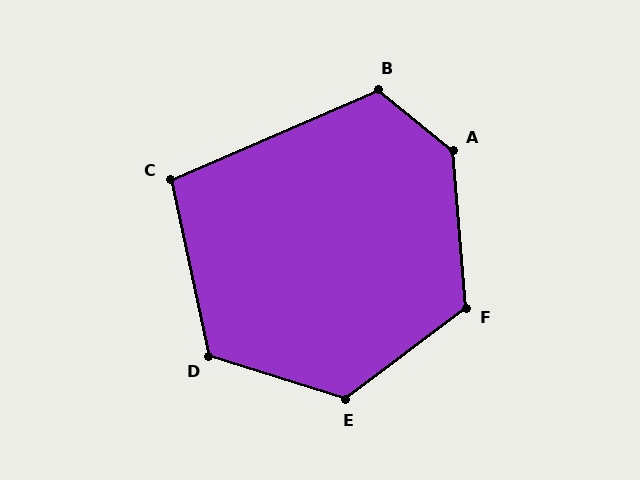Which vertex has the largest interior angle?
A, at approximately 133 degrees.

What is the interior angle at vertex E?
Approximately 126 degrees (obtuse).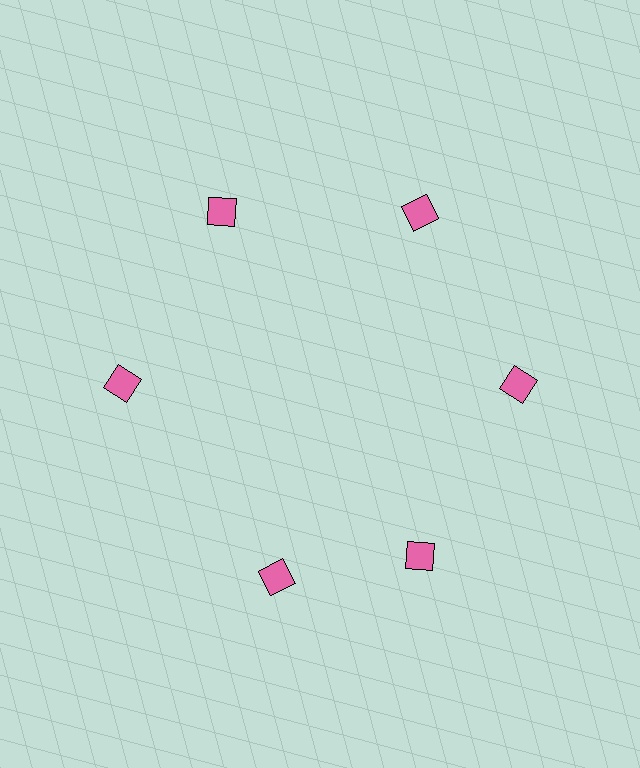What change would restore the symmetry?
The symmetry would be restored by rotating it back into even spacing with its neighbors so that all 6 diamonds sit at equal angles and equal distance from the center.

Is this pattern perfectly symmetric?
No. The 6 pink diamonds are arranged in a ring, but one element near the 7 o'clock position is rotated out of alignment along the ring, breaking the 6-fold rotational symmetry.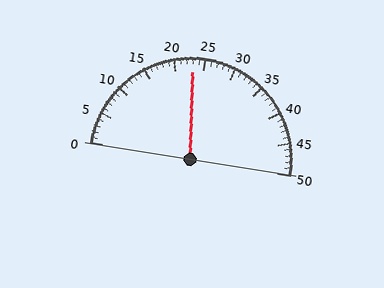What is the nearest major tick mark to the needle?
The nearest major tick mark is 25.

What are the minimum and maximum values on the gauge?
The gauge ranges from 0 to 50.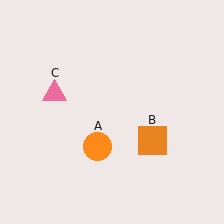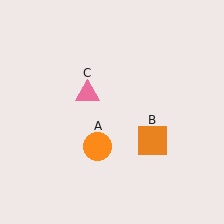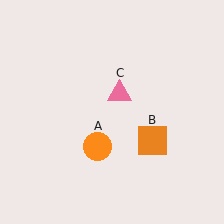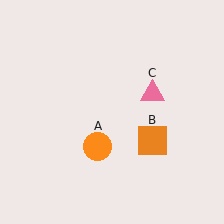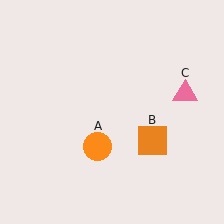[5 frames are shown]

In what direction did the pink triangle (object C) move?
The pink triangle (object C) moved right.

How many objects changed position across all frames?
1 object changed position: pink triangle (object C).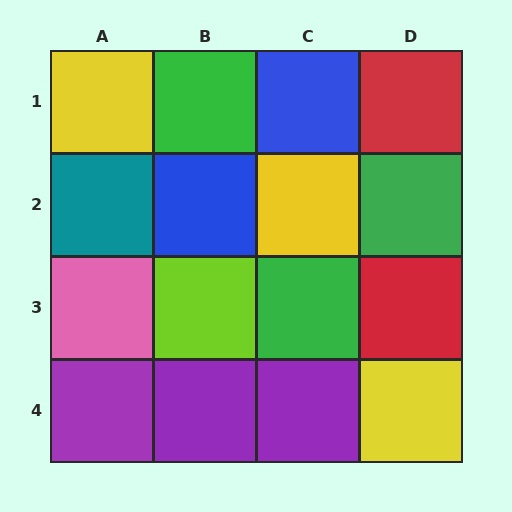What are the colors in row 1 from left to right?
Yellow, green, blue, red.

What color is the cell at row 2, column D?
Green.